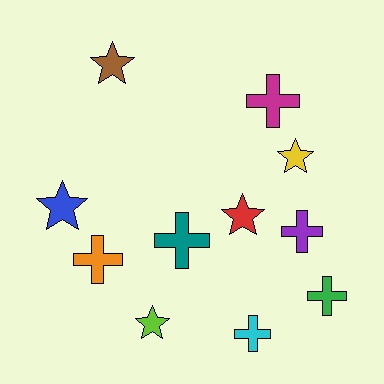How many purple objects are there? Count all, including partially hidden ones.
There is 1 purple object.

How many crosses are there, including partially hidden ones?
There are 6 crosses.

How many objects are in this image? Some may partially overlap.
There are 11 objects.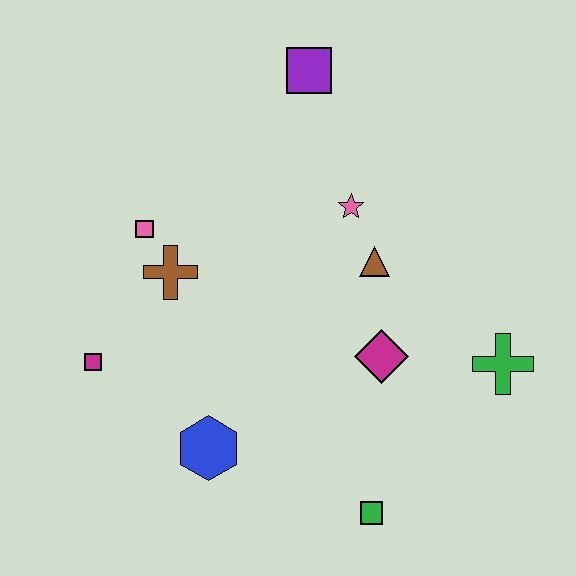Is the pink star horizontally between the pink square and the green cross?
Yes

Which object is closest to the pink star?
The brown triangle is closest to the pink star.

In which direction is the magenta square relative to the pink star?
The magenta square is to the left of the pink star.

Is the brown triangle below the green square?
No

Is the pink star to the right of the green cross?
No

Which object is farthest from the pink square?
The green cross is farthest from the pink square.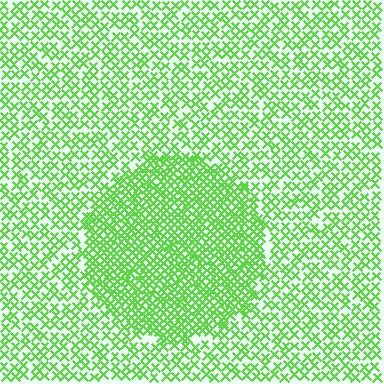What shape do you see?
I see a circle.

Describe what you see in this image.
The image contains small lime elements arranged at two different densities. A circle-shaped region is visible where the elements are more densely packed than the surrounding area.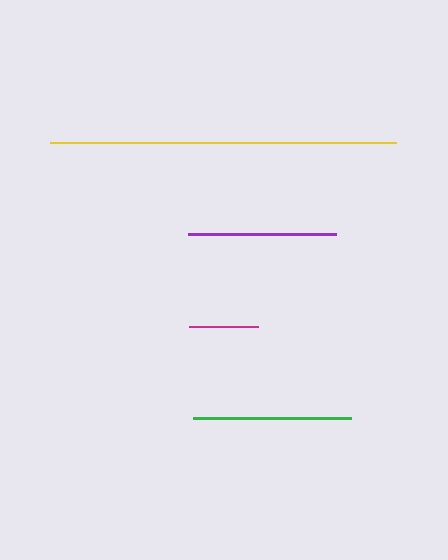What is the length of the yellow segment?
The yellow segment is approximately 346 pixels long.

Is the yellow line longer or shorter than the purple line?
The yellow line is longer than the purple line.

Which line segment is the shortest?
The magenta line is the shortest at approximately 69 pixels.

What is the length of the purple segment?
The purple segment is approximately 148 pixels long.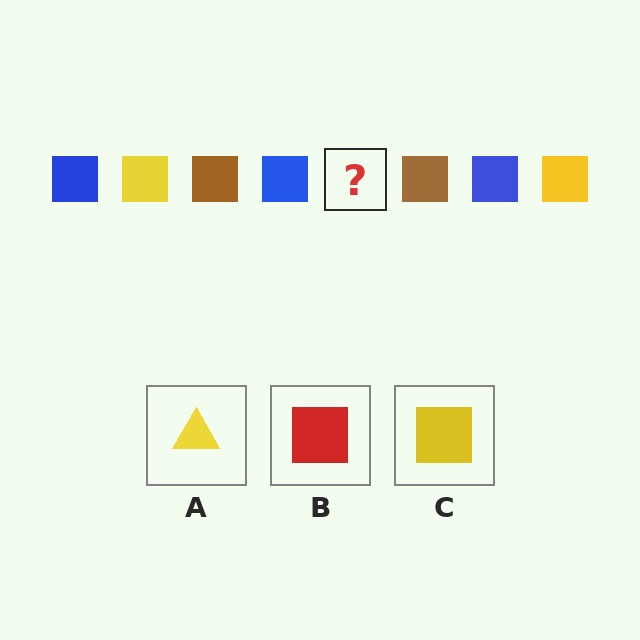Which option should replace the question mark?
Option C.